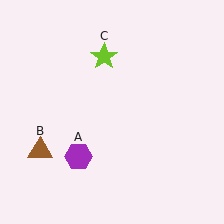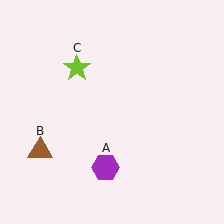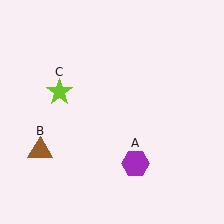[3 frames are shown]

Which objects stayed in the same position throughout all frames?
Brown triangle (object B) remained stationary.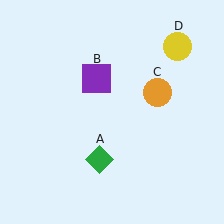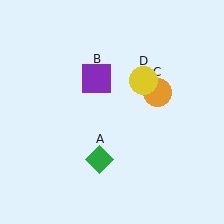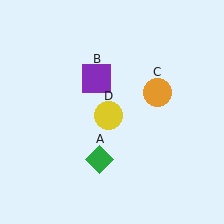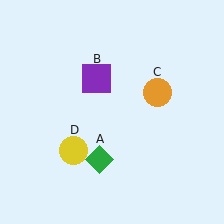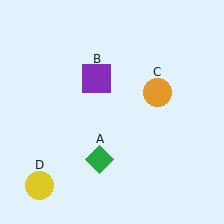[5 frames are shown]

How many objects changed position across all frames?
1 object changed position: yellow circle (object D).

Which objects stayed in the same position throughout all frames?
Green diamond (object A) and purple square (object B) and orange circle (object C) remained stationary.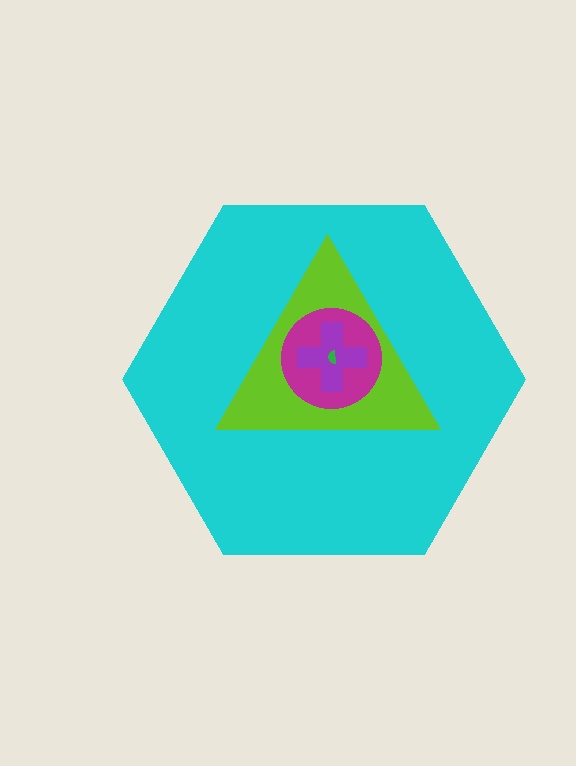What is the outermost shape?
The cyan hexagon.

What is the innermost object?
The green semicircle.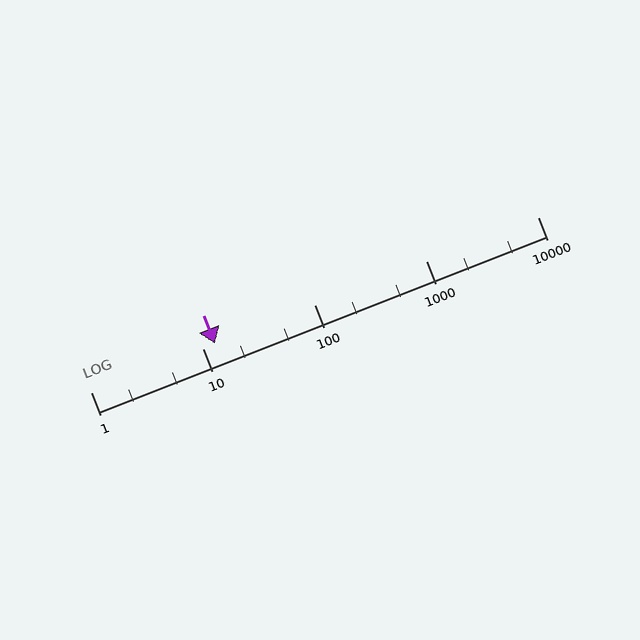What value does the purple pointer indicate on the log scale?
The pointer indicates approximately 13.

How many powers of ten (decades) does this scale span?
The scale spans 4 decades, from 1 to 10000.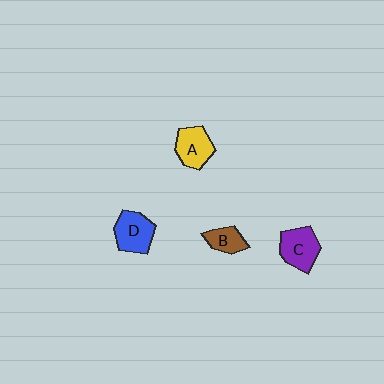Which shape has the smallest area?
Shape B (brown).